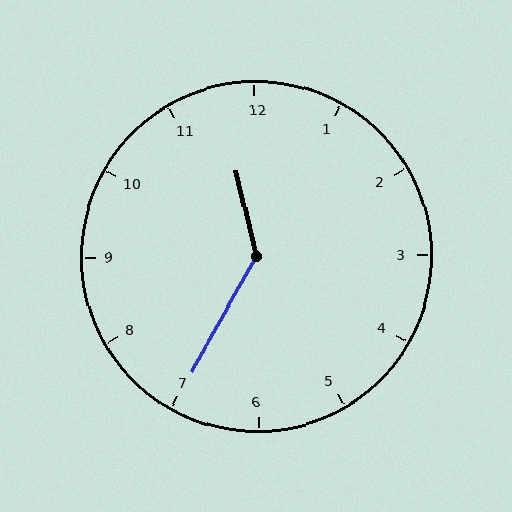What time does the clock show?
11:35.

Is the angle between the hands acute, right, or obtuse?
It is obtuse.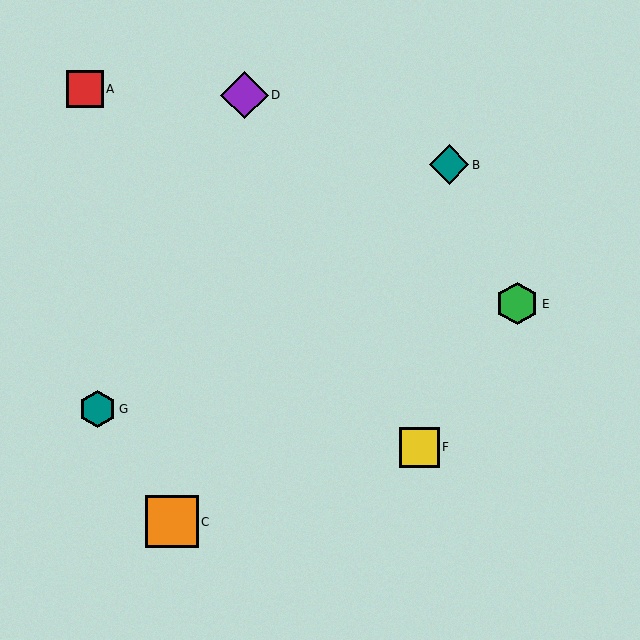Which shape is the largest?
The orange square (labeled C) is the largest.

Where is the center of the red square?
The center of the red square is at (85, 89).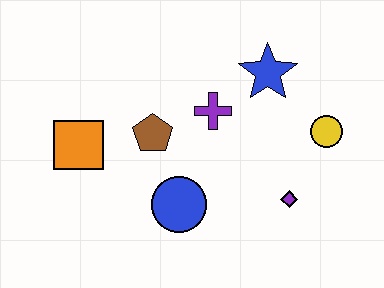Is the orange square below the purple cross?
Yes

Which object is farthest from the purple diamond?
The orange square is farthest from the purple diamond.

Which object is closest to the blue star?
The purple cross is closest to the blue star.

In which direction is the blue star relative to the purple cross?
The blue star is to the right of the purple cross.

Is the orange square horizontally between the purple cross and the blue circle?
No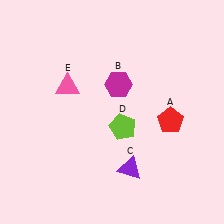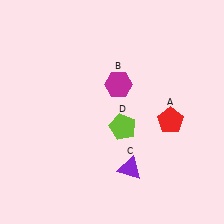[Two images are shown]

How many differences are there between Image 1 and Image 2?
There is 1 difference between the two images.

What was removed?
The pink triangle (E) was removed in Image 2.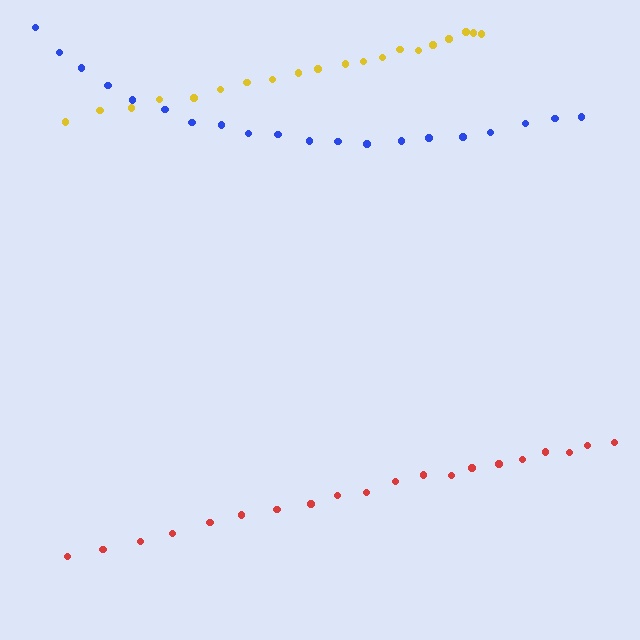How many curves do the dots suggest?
There are 3 distinct paths.